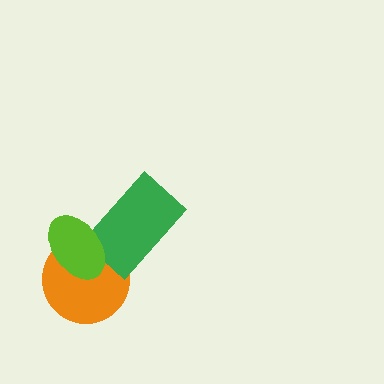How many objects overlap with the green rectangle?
2 objects overlap with the green rectangle.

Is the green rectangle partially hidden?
Yes, it is partially covered by another shape.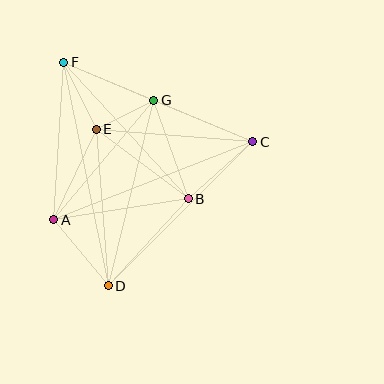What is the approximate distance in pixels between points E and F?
The distance between E and F is approximately 75 pixels.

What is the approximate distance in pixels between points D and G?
The distance between D and G is approximately 191 pixels.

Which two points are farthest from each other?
Points D and F are farthest from each other.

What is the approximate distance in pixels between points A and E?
The distance between A and E is approximately 100 pixels.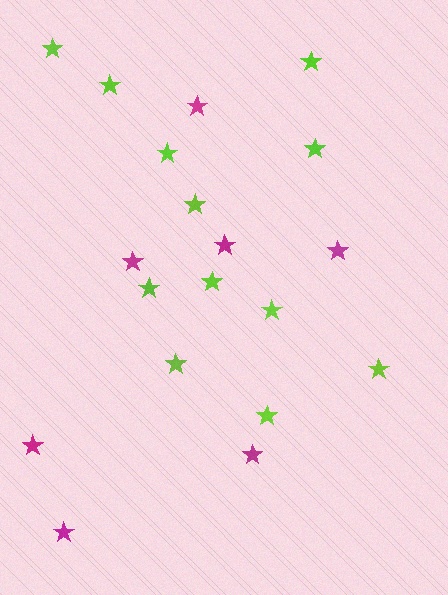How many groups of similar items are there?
There are 2 groups: one group of magenta stars (7) and one group of lime stars (12).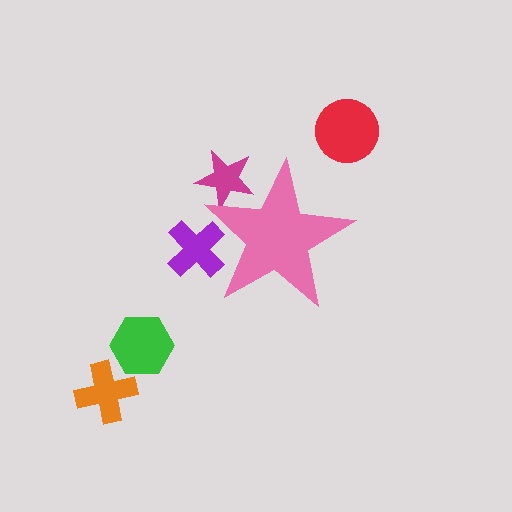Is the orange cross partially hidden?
No, the orange cross is fully visible.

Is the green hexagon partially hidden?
No, the green hexagon is fully visible.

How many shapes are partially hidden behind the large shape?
2 shapes are partially hidden.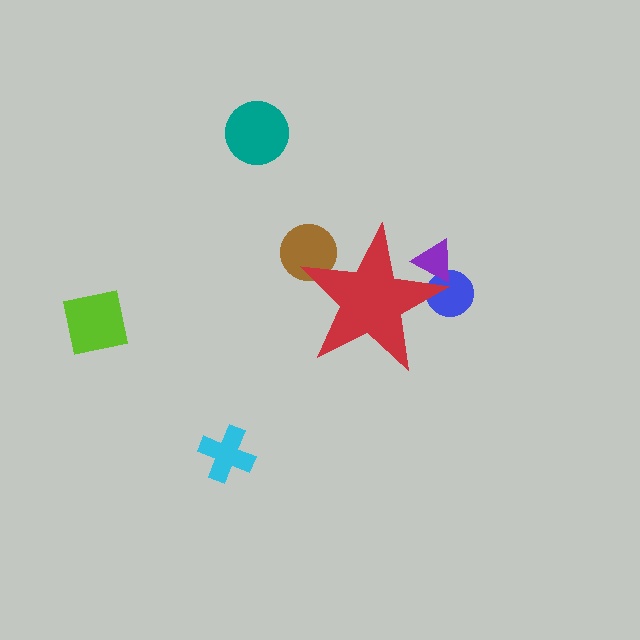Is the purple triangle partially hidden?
Yes, the purple triangle is partially hidden behind the red star.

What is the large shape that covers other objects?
A red star.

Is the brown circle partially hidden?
Yes, the brown circle is partially hidden behind the red star.